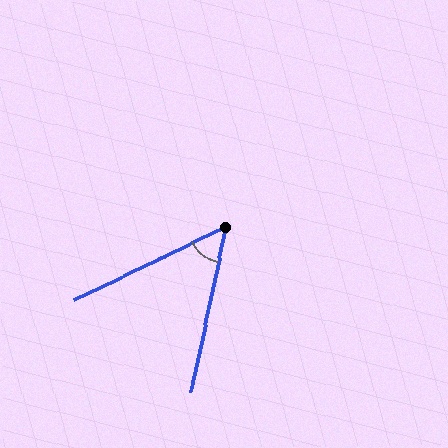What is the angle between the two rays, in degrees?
Approximately 52 degrees.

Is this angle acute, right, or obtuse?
It is acute.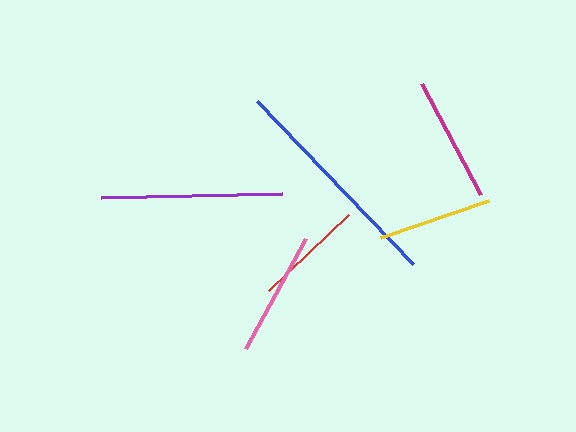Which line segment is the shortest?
The red line is the shortest at approximately 110 pixels.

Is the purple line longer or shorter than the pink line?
The purple line is longer than the pink line.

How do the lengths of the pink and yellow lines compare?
The pink and yellow lines are approximately the same length.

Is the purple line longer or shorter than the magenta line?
The purple line is longer than the magenta line.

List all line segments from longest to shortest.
From longest to shortest: blue, purple, magenta, pink, yellow, red.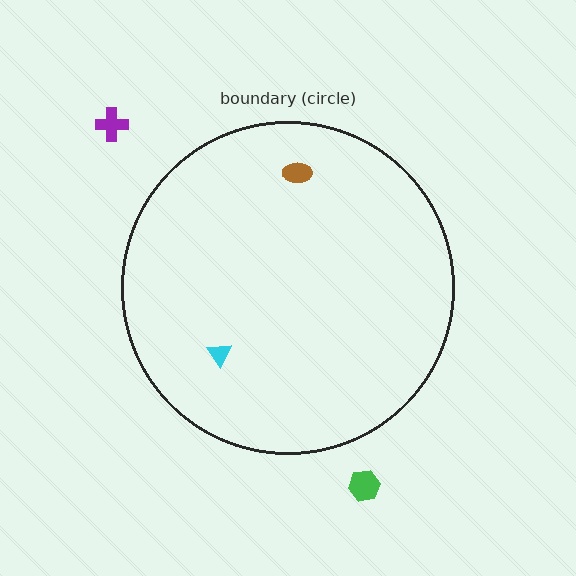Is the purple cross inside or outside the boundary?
Outside.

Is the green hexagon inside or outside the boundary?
Outside.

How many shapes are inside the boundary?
2 inside, 2 outside.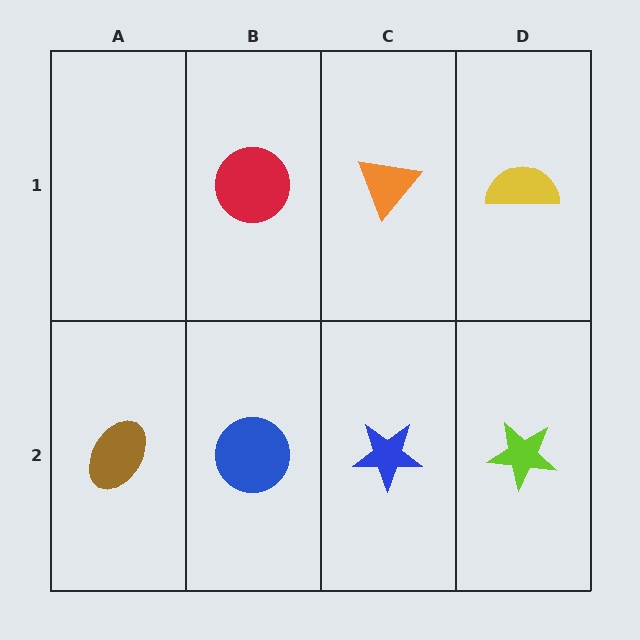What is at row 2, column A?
A brown ellipse.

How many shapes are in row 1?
3 shapes.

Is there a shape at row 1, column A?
No, that cell is empty.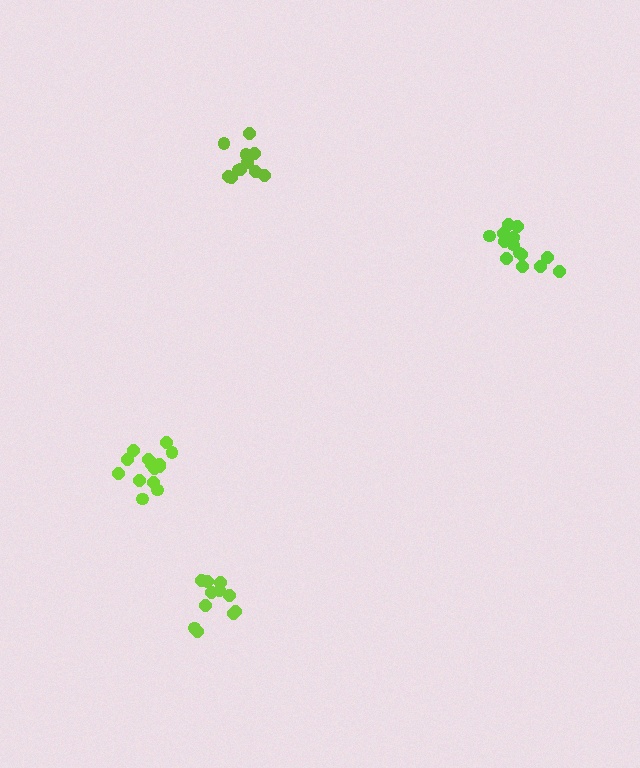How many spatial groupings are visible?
There are 4 spatial groupings.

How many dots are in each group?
Group 1: 11 dots, Group 2: 11 dots, Group 3: 14 dots, Group 4: 15 dots (51 total).